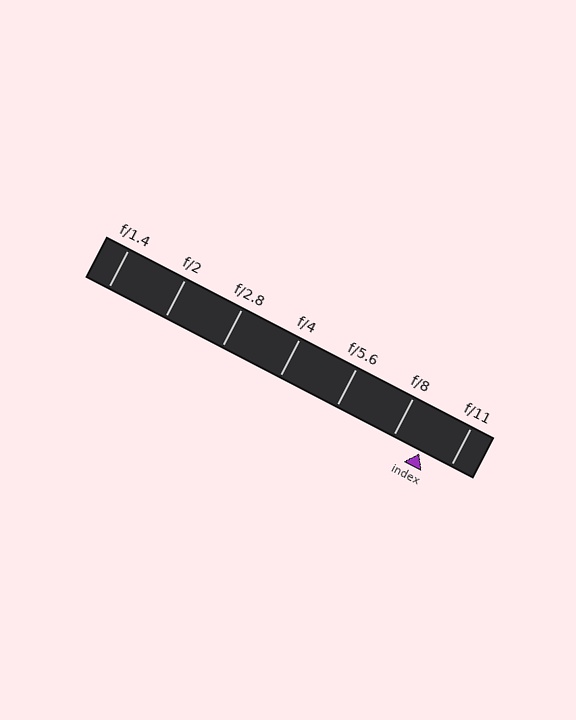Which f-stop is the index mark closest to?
The index mark is closest to f/8.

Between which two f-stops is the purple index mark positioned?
The index mark is between f/8 and f/11.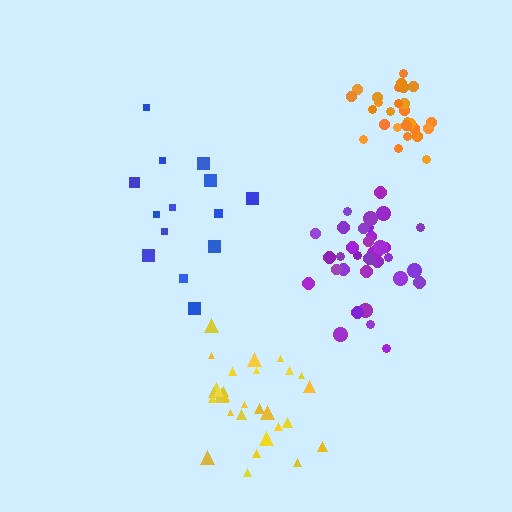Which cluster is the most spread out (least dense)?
Blue.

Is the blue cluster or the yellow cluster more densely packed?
Yellow.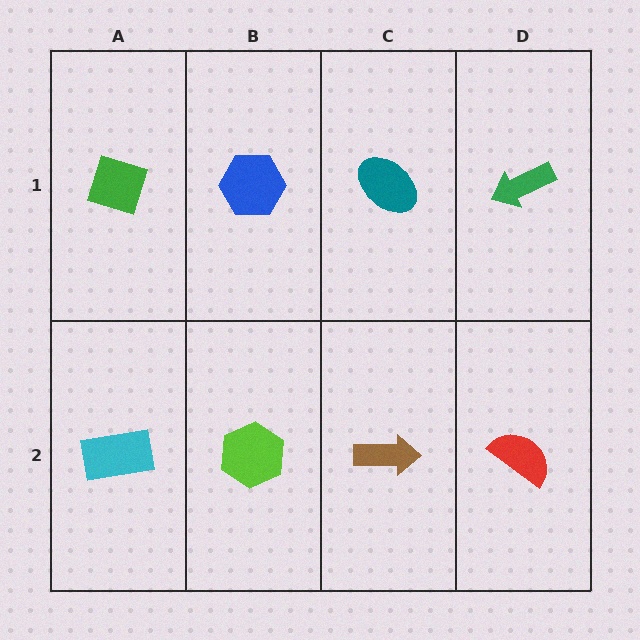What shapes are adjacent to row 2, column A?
A green diamond (row 1, column A), a lime hexagon (row 2, column B).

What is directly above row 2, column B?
A blue hexagon.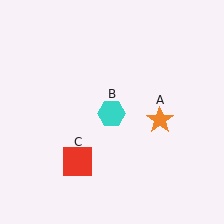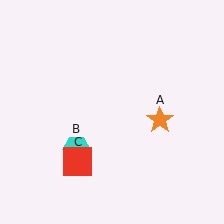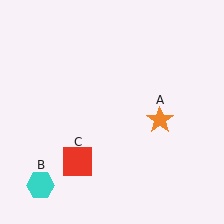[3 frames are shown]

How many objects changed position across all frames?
1 object changed position: cyan hexagon (object B).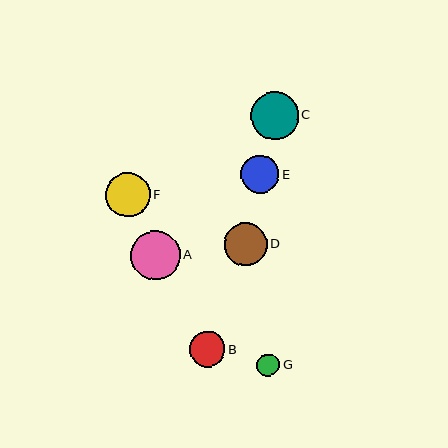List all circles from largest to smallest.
From largest to smallest: A, C, F, D, E, B, G.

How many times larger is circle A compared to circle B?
Circle A is approximately 1.4 times the size of circle B.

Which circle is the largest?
Circle A is the largest with a size of approximately 49 pixels.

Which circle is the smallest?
Circle G is the smallest with a size of approximately 23 pixels.